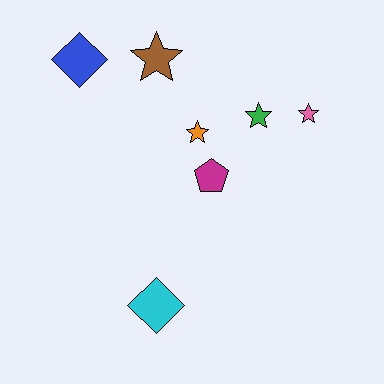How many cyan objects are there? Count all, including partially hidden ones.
There is 1 cyan object.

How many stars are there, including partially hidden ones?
There are 4 stars.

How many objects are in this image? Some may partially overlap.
There are 7 objects.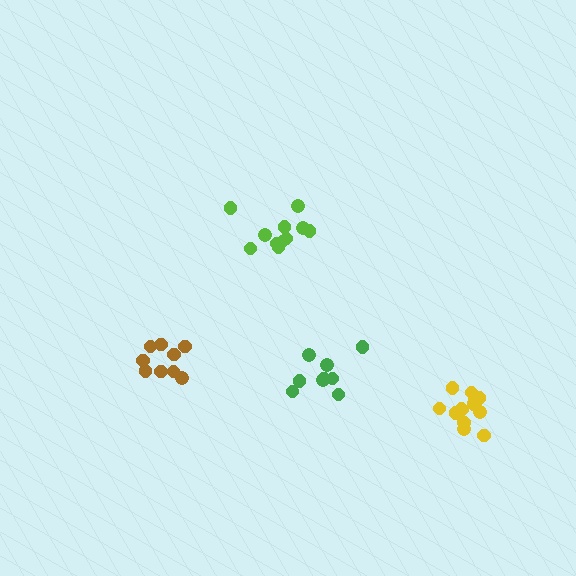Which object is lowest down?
The yellow cluster is bottommost.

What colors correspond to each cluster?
The clusters are colored: brown, lime, green, yellow.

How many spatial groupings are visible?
There are 4 spatial groupings.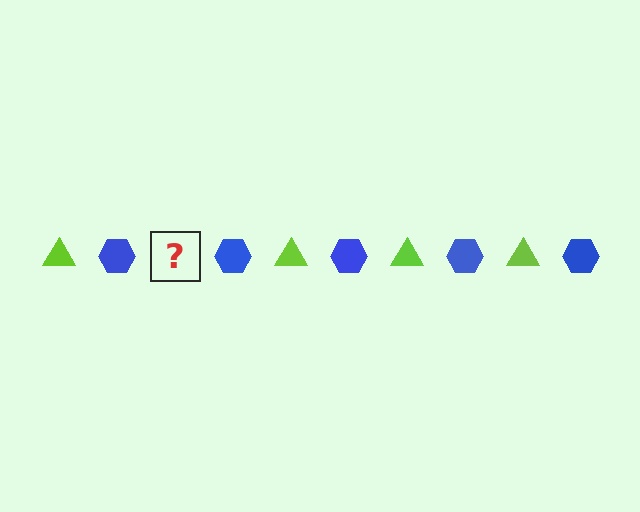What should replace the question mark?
The question mark should be replaced with a lime triangle.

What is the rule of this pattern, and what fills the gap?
The rule is that the pattern alternates between lime triangle and blue hexagon. The gap should be filled with a lime triangle.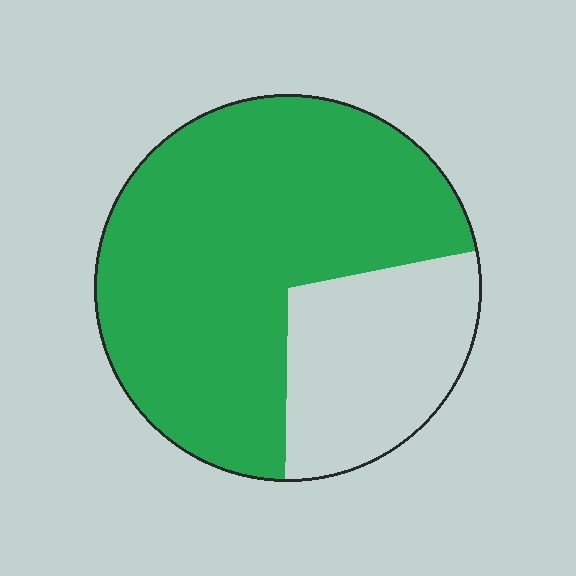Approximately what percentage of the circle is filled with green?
Approximately 70%.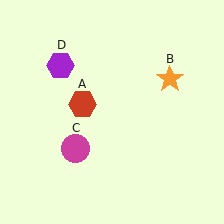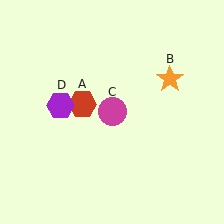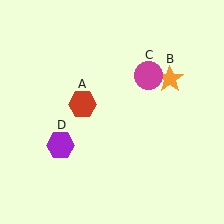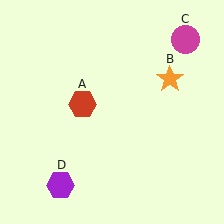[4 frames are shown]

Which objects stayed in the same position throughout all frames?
Red hexagon (object A) and orange star (object B) remained stationary.